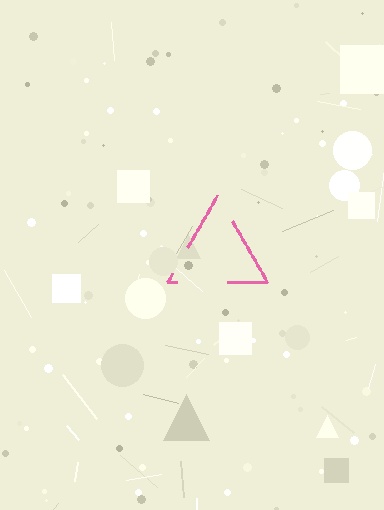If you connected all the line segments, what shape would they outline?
They would outline a triangle.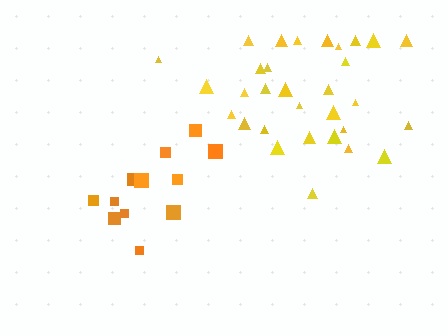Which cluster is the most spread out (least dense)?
Yellow.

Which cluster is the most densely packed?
Orange.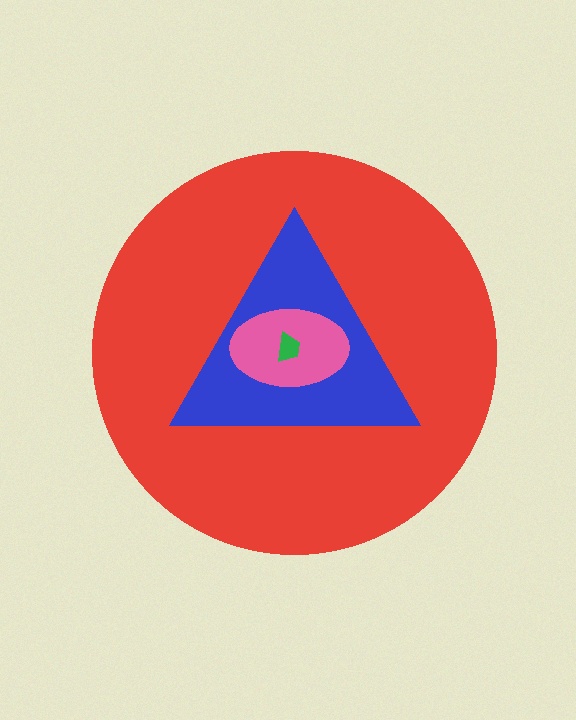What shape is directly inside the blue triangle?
The pink ellipse.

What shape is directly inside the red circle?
The blue triangle.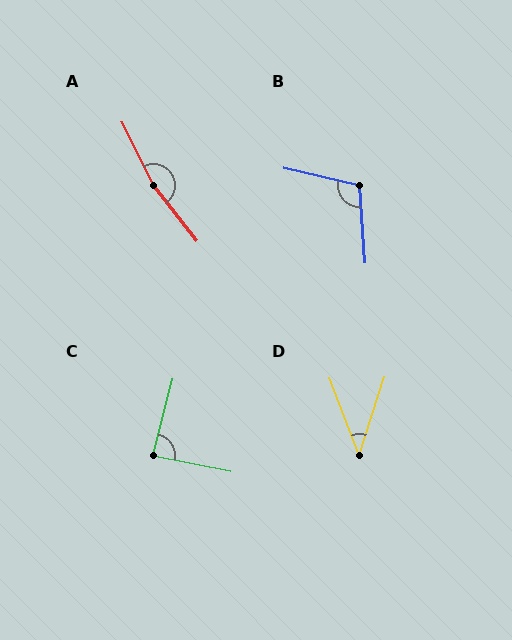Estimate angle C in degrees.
Approximately 88 degrees.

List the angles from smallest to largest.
D (39°), C (88°), B (107°), A (168°).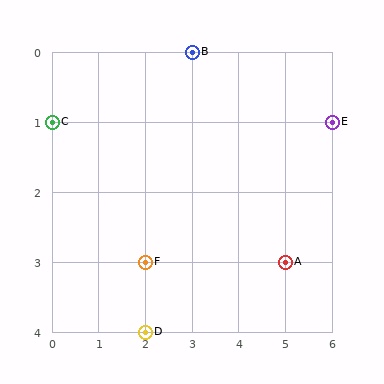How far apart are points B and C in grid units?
Points B and C are 3 columns and 1 row apart (about 3.2 grid units diagonally).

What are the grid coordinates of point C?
Point C is at grid coordinates (0, 1).